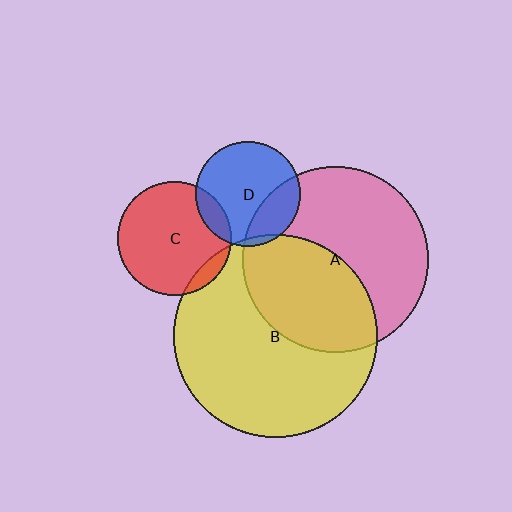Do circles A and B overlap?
Yes.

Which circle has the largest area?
Circle B (yellow).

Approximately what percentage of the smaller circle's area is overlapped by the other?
Approximately 45%.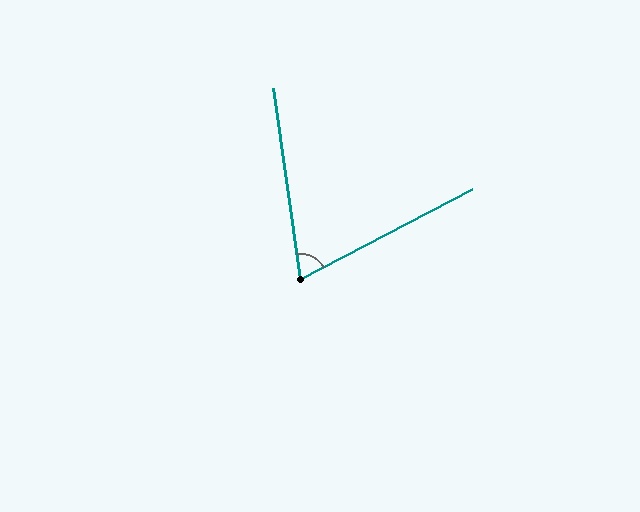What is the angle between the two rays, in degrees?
Approximately 70 degrees.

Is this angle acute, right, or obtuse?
It is acute.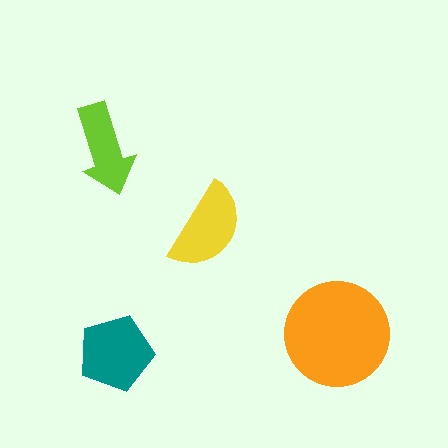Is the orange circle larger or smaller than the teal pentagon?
Larger.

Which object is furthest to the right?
The orange circle is rightmost.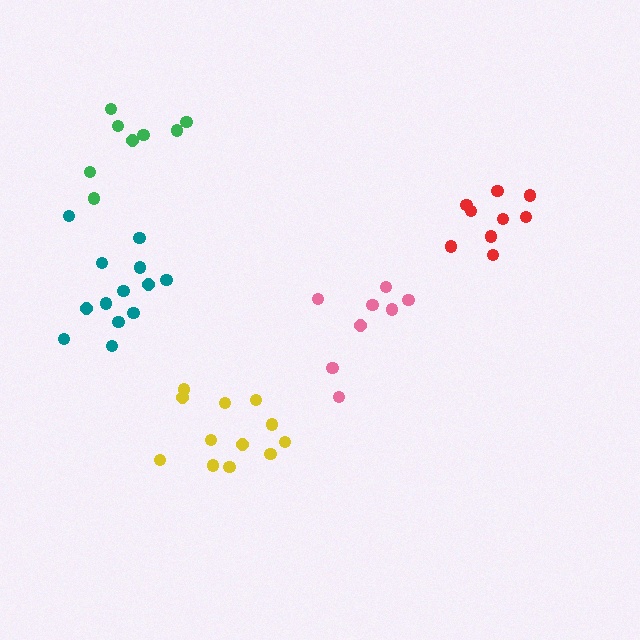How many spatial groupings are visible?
There are 5 spatial groupings.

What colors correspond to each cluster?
The clusters are colored: pink, teal, red, green, yellow.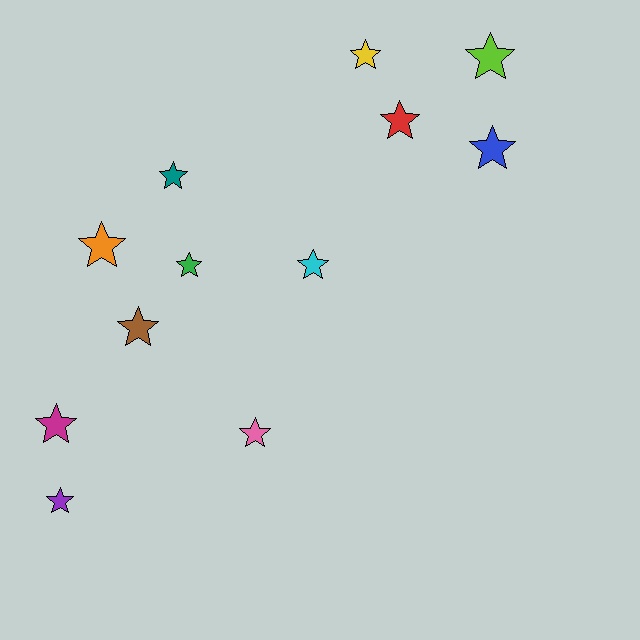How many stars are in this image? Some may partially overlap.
There are 12 stars.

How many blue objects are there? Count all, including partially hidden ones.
There is 1 blue object.